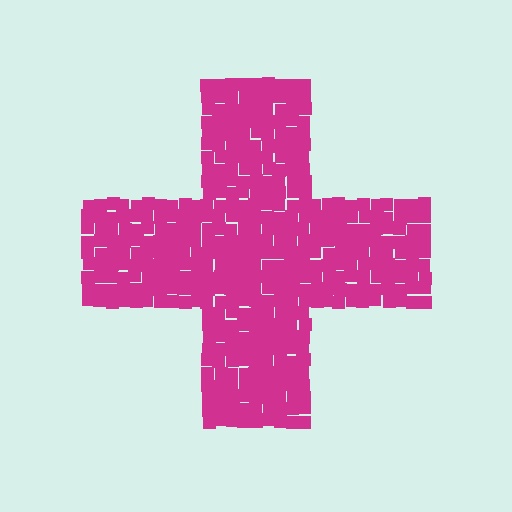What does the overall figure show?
The overall figure shows a cross.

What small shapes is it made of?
It is made of small squares.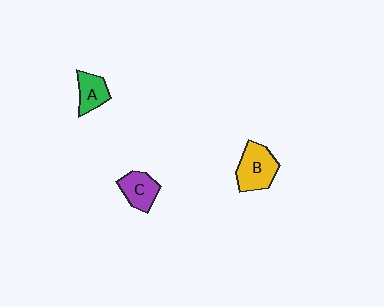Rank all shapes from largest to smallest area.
From largest to smallest: B (yellow), C (purple), A (green).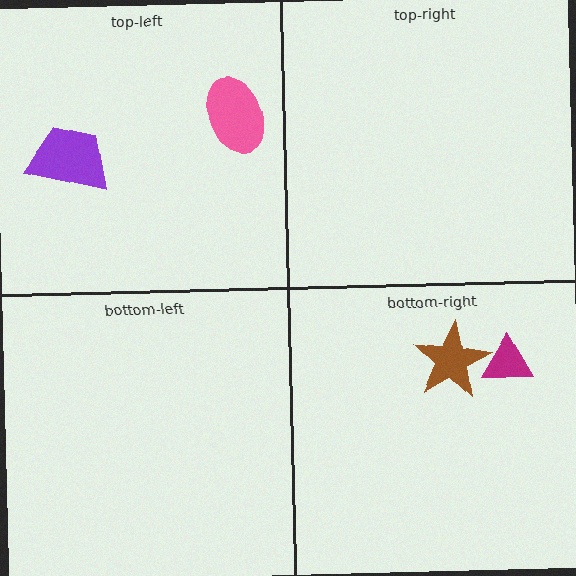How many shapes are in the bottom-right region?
2.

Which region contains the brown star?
The bottom-right region.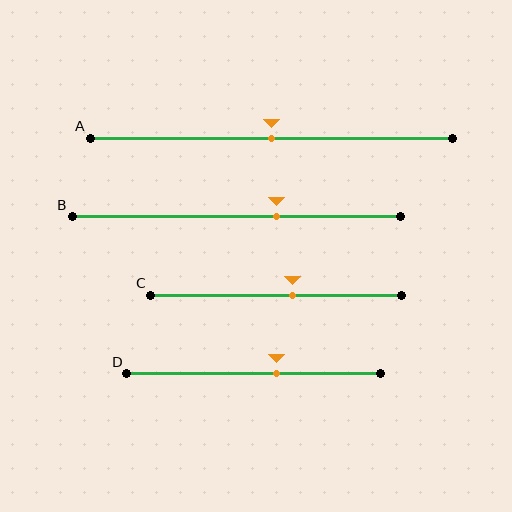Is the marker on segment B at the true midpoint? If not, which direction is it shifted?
No, the marker on segment B is shifted to the right by about 12% of the segment length.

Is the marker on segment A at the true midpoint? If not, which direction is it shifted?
Yes, the marker on segment A is at the true midpoint.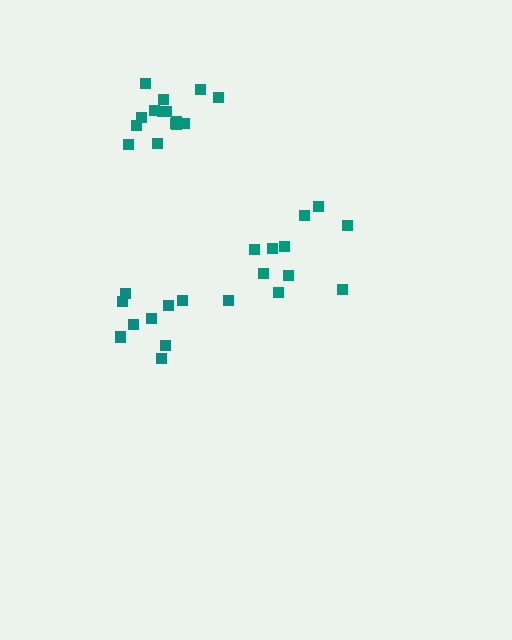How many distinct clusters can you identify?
There are 3 distinct clusters.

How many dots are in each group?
Group 1: 15 dots, Group 2: 10 dots, Group 3: 10 dots (35 total).